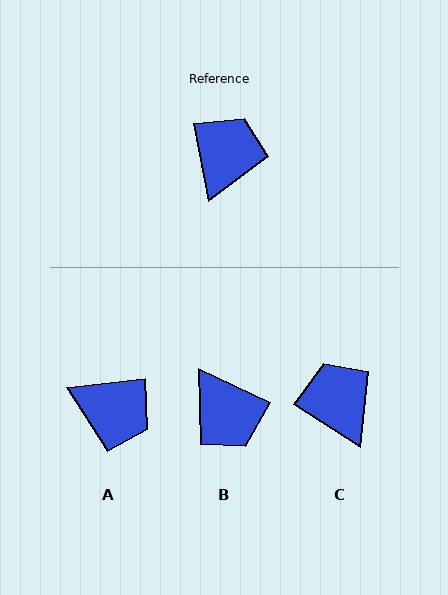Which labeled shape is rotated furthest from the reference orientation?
B, about 125 degrees away.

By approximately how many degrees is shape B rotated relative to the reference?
Approximately 125 degrees clockwise.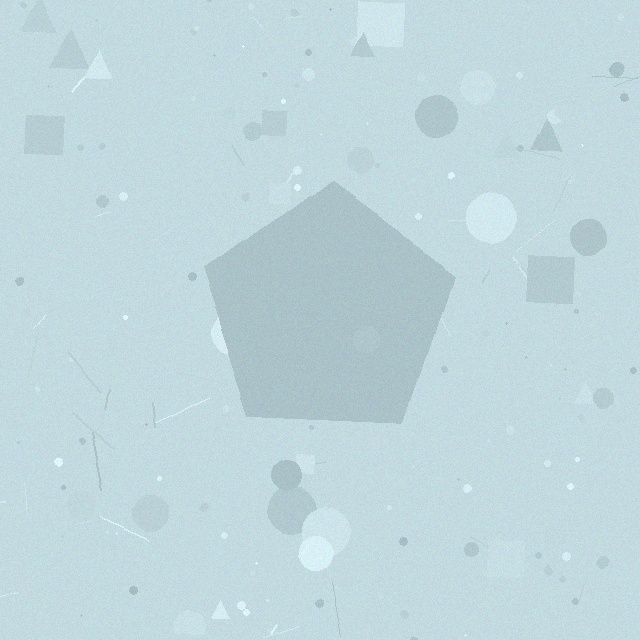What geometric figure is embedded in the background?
A pentagon is embedded in the background.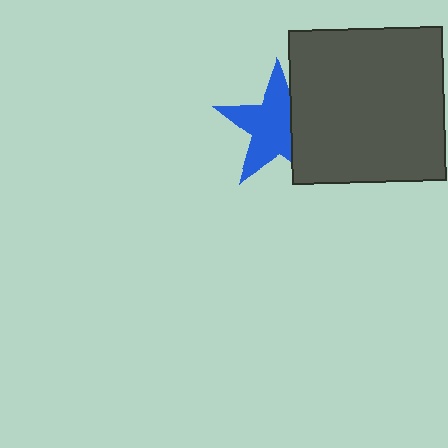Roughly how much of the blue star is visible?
Most of it is visible (roughly 68%).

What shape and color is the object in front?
The object in front is a dark gray square.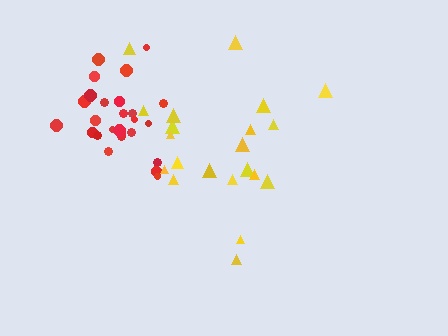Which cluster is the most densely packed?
Red.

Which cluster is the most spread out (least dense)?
Yellow.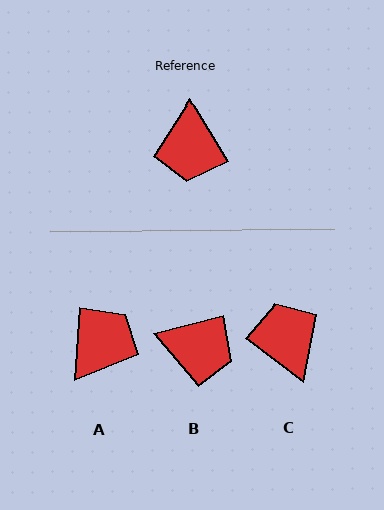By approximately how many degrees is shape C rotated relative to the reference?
Approximately 158 degrees clockwise.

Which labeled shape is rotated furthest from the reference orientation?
C, about 158 degrees away.